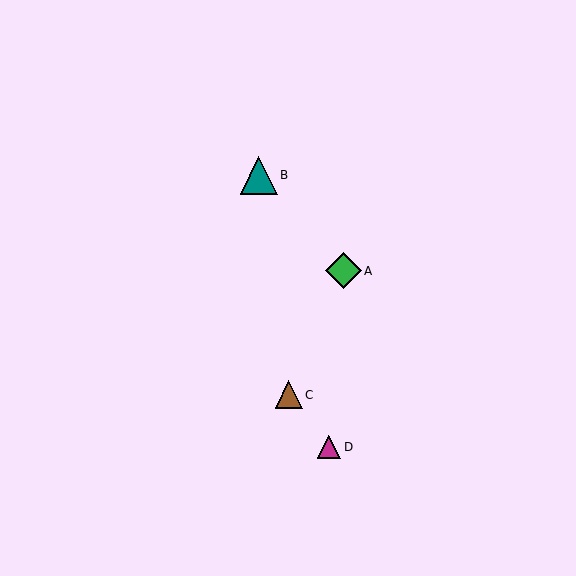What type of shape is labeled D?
Shape D is a magenta triangle.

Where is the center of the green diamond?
The center of the green diamond is at (343, 271).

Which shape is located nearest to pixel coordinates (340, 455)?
The magenta triangle (labeled D) at (329, 447) is nearest to that location.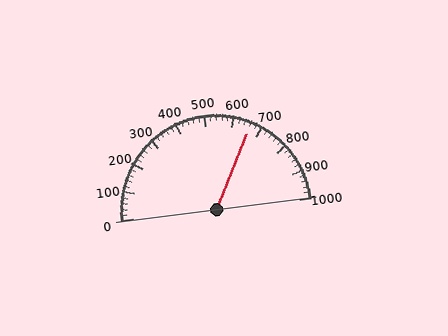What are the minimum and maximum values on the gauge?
The gauge ranges from 0 to 1000.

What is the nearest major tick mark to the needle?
The nearest major tick mark is 700.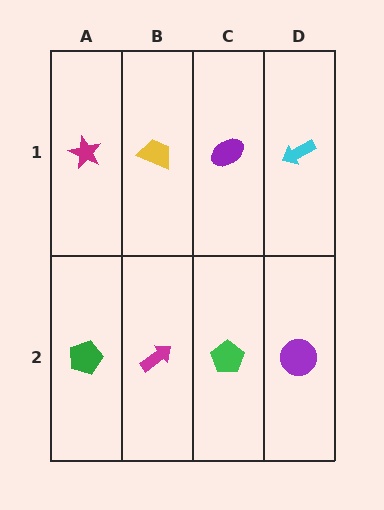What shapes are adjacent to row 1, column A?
A green pentagon (row 2, column A), a yellow trapezoid (row 1, column B).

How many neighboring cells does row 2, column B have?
3.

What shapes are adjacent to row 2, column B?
A yellow trapezoid (row 1, column B), a green pentagon (row 2, column A), a green pentagon (row 2, column C).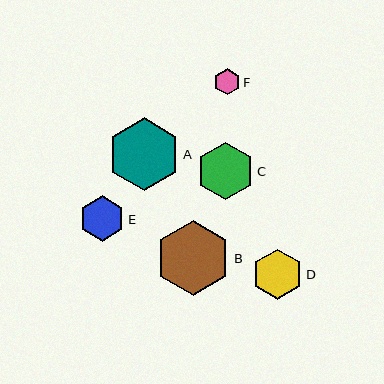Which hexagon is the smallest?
Hexagon F is the smallest with a size of approximately 26 pixels.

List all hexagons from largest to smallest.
From largest to smallest: B, A, C, D, E, F.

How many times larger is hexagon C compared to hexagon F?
Hexagon C is approximately 2.2 times the size of hexagon F.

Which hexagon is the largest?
Hexagon B is the largest with a size of approximately 75 pixels.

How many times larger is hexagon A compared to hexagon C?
Hexagon A is approximately 1.3 times the size of hexagon C.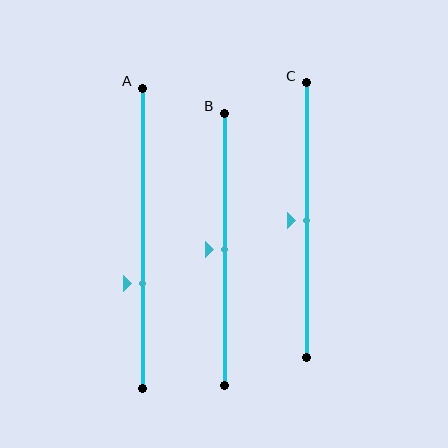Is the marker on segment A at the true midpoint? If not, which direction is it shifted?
No, the marker on segment A is shifted downward by about 15% of the segment length.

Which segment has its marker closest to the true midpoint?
Segment B has its marker closest to the true midpoint.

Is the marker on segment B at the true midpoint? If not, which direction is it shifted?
Yes, the marker on segment B is at the true midpoint.